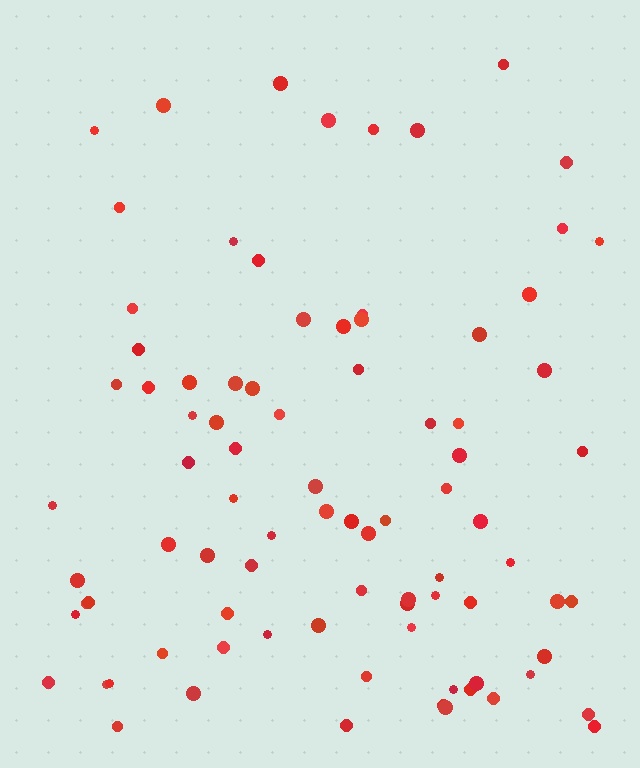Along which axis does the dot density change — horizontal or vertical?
Vertical.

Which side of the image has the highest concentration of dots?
The bottom.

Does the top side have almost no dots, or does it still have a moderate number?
Still a moderate number, just noticeably fewer than the bottom.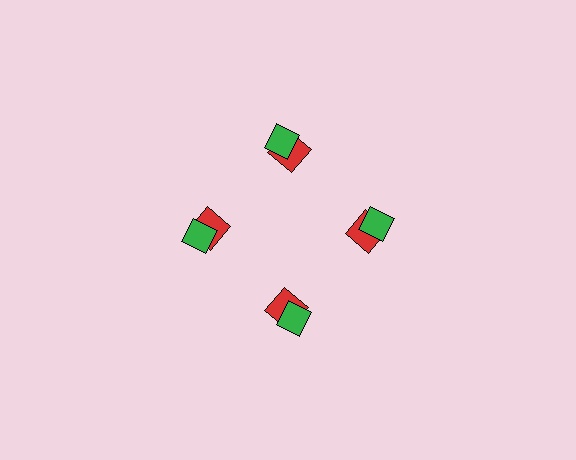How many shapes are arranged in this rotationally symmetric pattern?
There are 8 shapes, arranged in 4 groups of 2.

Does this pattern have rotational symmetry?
Yes, this pattern has 4-fold rotational symmetry. It looks the same after rotating 90 degrees around the center.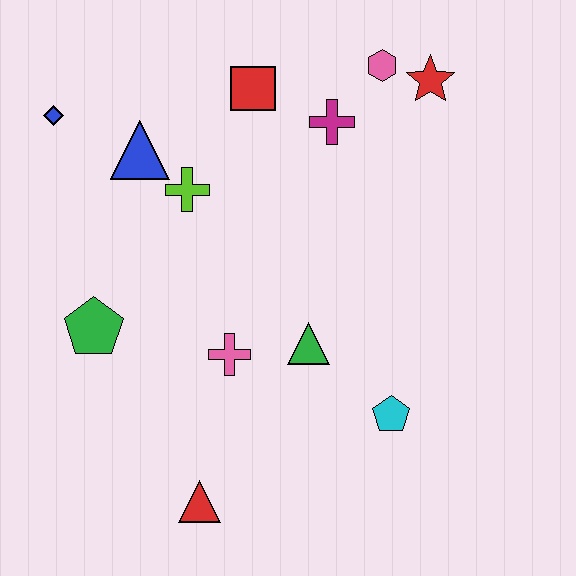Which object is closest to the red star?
The pink hexagon is closest to the red star.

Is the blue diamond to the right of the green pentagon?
No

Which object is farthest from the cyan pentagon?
The blue diamond is farthest from the cyan pentagon.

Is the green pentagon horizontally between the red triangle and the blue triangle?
No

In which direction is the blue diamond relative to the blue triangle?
The blue diamond is to the left of the blue triangle.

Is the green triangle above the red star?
No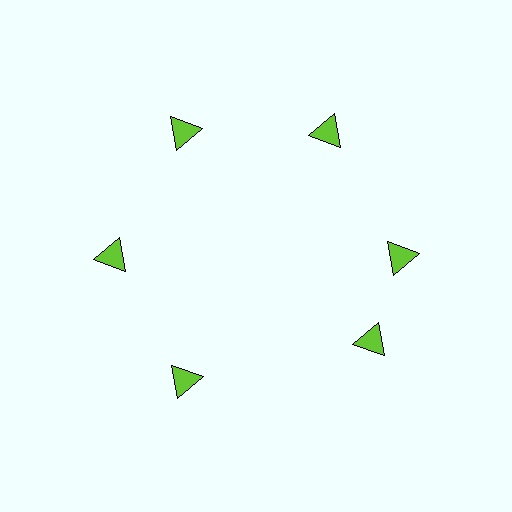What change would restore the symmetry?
The symmetry would be restored by rotating it back into even spacing with its neighbors so that all 6 triangles sit at equal angles and equal distance from the center.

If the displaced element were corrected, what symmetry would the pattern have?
It would have 6-fold rotational symmetry — the pattern would map onto itself every 60 degrees.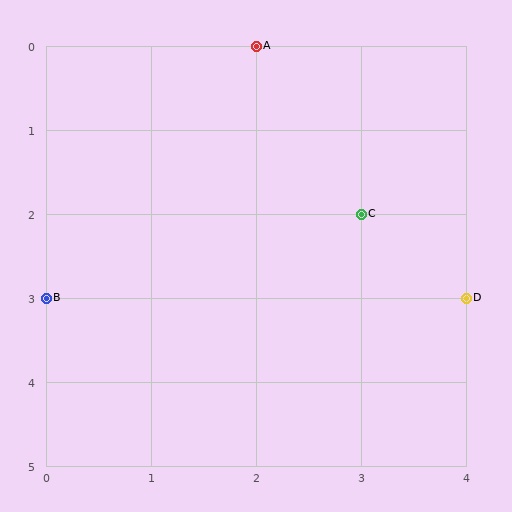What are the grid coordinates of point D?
Point D is at grid coordinates (4, 3).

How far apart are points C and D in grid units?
Points C and D are 1 column and 1 row apart (about 1.4 grid units diagonally).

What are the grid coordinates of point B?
Point B is at grid coordinates (0, 3).